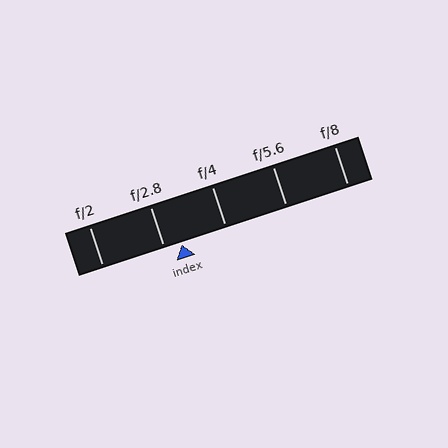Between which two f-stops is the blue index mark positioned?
The index mark is between f/2.8 and f/4.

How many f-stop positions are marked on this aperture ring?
There are 5 f-stop positions marked.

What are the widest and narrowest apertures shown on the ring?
The widest aperture shown is f/2 and the narrowest is f/8.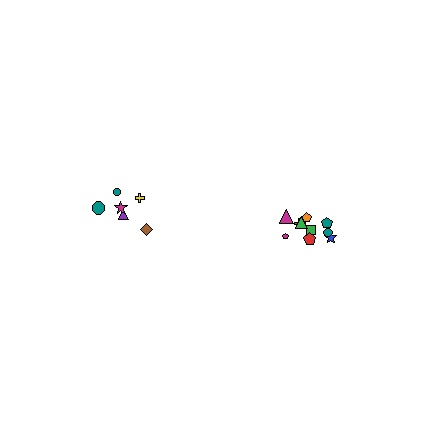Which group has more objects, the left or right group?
The right group.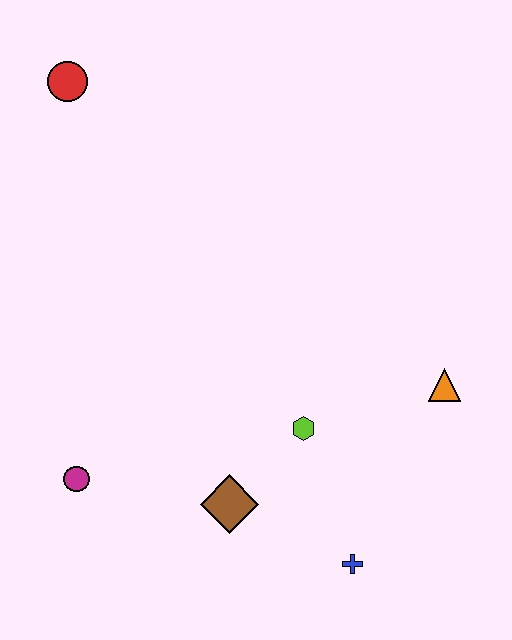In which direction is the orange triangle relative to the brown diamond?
The orange triangle is to the right of the brown diamond.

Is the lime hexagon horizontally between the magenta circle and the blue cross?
Yes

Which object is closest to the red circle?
The magenta circle is closest to the red circle.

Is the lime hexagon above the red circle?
No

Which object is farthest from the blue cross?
The red circle is farthest from the blue cross.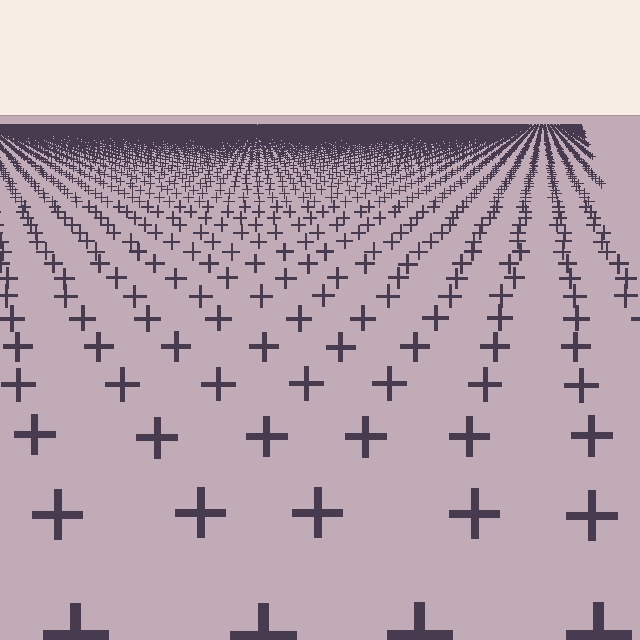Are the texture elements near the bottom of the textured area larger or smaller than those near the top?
Larger. Near the bottom, elements are closer to the viewer and appear at a bigger on-screen size.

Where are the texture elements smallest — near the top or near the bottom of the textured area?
Near the top.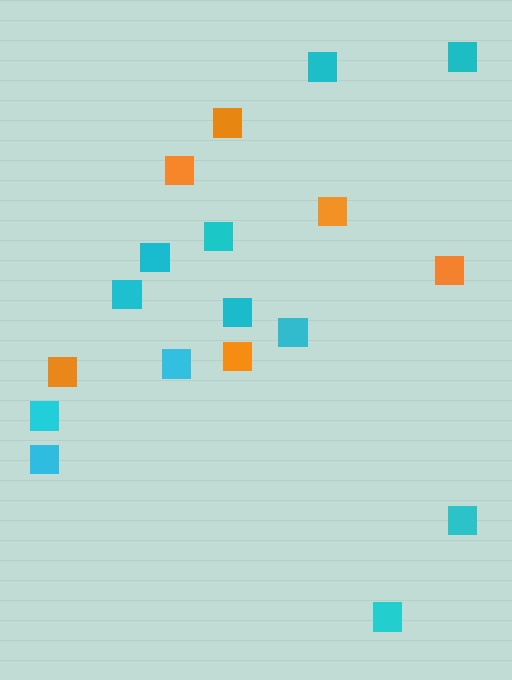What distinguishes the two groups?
There are 2 groups: one group of cyan squares (12) and one group of orange squares (6).